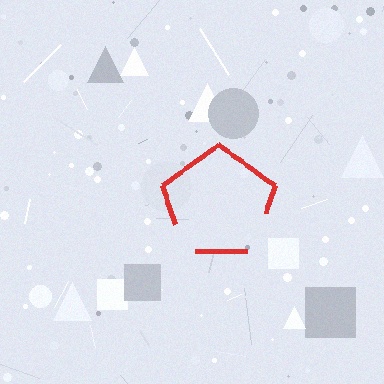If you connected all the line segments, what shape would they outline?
They would outline a pentagon.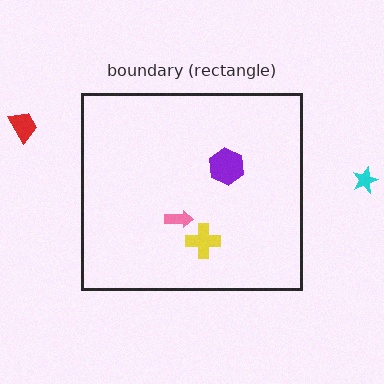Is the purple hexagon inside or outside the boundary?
Inside.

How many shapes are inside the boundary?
3 inside, 2 outside.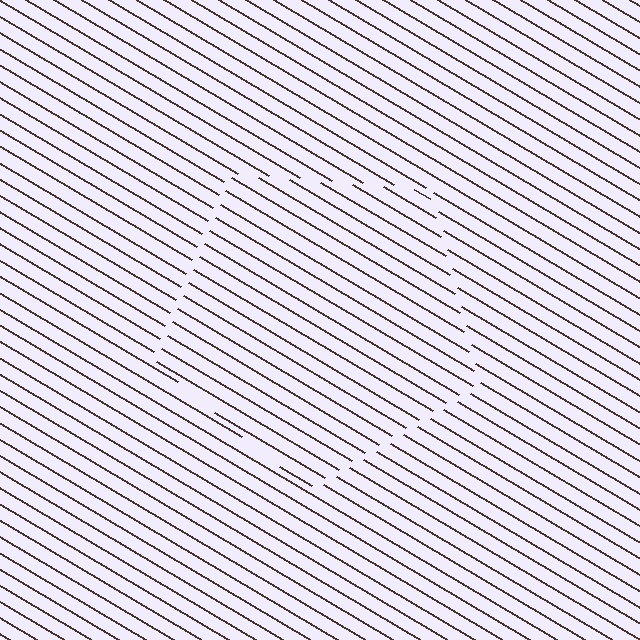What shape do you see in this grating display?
An illusory pentagon. The interior of the shape contains the same grating, shifted by half a period — the contour is defined by the phase discontinuity where line-ends from the inner and outer gratings abut.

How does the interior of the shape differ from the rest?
The interior of the shape contains the same grating, shifted by half a period — the contour is defined by the phase discontinuity where line-ends from the inner and outer gratings abut.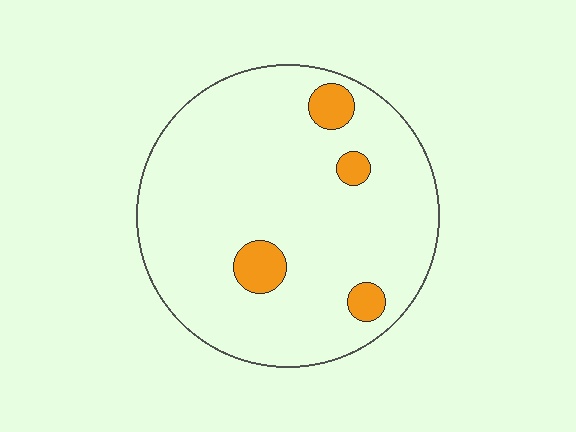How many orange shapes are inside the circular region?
4.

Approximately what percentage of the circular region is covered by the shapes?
Approximately 10%.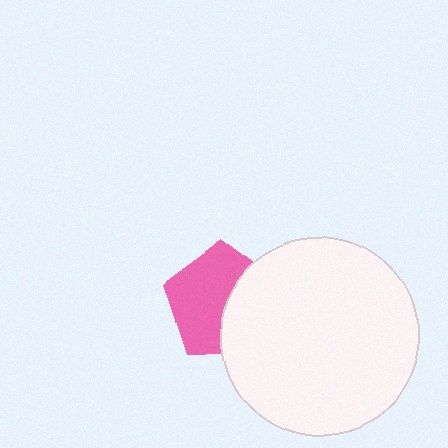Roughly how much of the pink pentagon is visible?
About half of it is visible (roughly 59%).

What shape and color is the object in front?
The object in front is a white circle.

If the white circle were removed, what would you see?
You would see the complete pink pentagon.